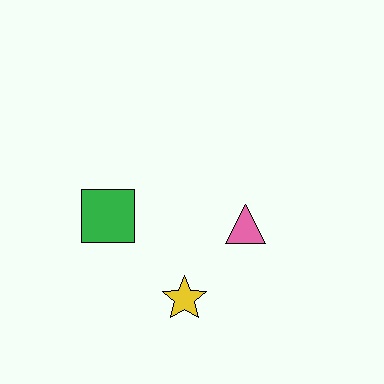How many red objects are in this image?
There are no red objects.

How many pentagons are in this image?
There are no pentagons.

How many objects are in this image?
There are 3 objects.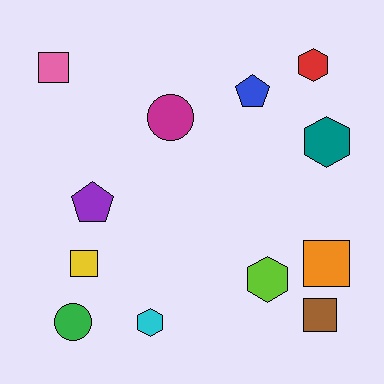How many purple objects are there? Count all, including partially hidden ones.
There is 1 purple object.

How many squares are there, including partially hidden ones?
There are 4 squares.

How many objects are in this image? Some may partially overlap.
There are 12 objects.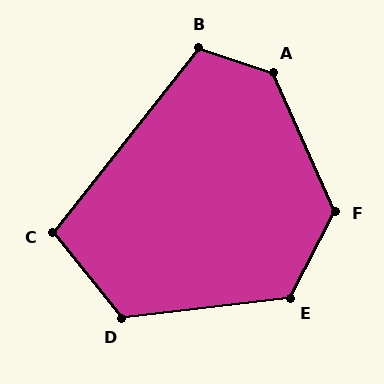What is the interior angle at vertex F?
Approximately 129 degrees (obtuse).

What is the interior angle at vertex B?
Approximately 110 degrees (obtuse).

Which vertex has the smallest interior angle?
C, at approximately 103 degrees.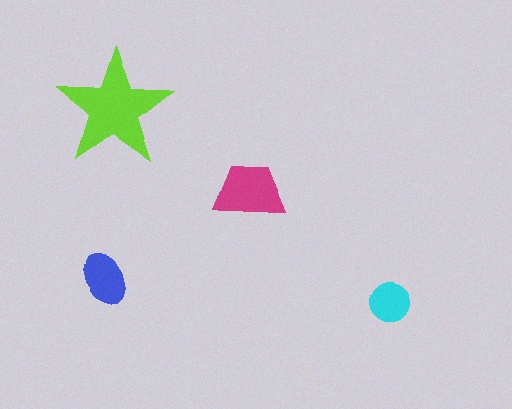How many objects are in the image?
There are 4 objects in the image.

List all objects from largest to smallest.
The lime star, the magenta trapezoid, the blue ellipse, the cyan circle.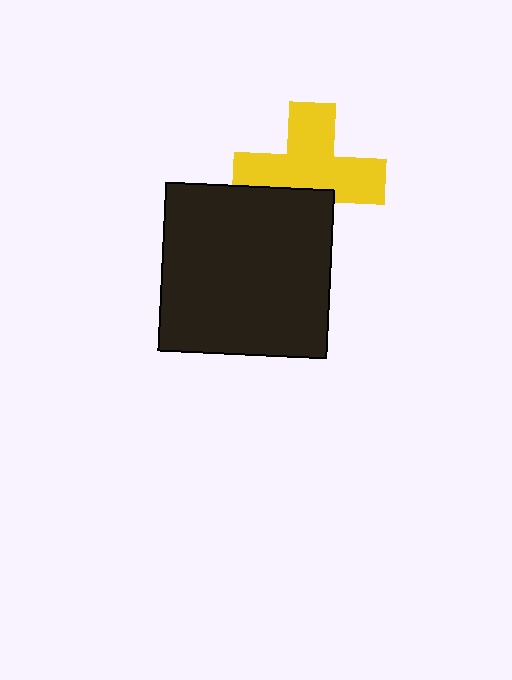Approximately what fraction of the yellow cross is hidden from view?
Roughly 33% of the yellow cross is hidden behind the black square.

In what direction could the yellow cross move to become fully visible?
The yellow cross could move up. That would shift it out from behind the black square entirely.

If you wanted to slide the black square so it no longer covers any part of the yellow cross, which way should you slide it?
Slide it down — that is the most direct way to separate the two shapes.